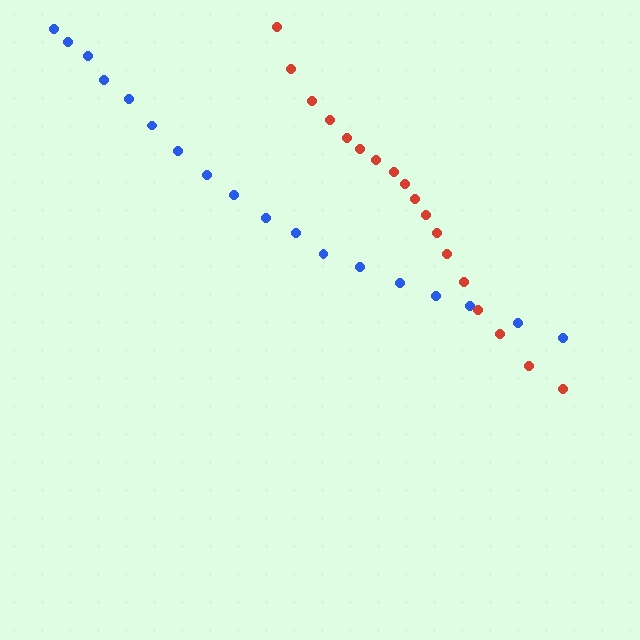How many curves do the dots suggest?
There are 2 distinct paths.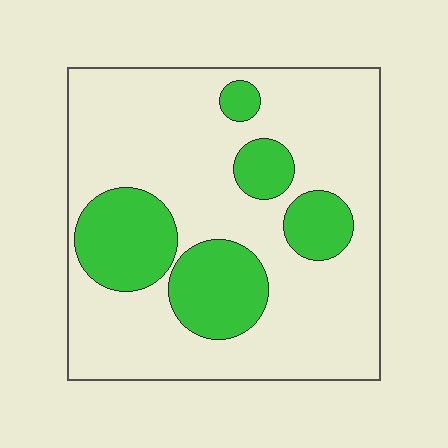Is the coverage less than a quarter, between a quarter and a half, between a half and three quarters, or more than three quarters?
Between a quarter and a half.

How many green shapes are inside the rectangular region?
5.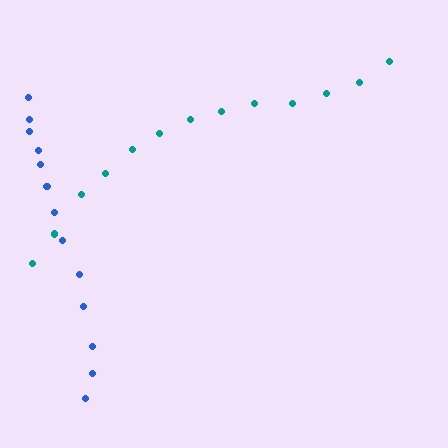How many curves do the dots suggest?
There are 2 distinct paths.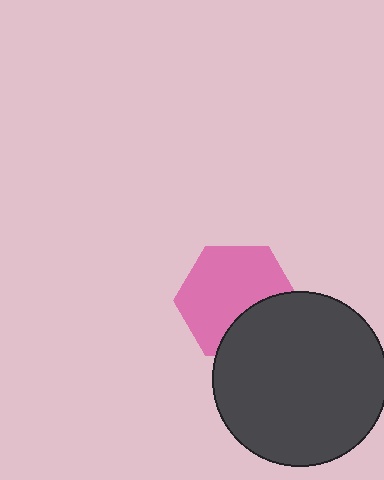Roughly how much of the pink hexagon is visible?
Most of it is visible (roughly 70%).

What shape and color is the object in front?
The object in front is a dark gray circle.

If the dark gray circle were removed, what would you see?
You would see the complete pink hexagon.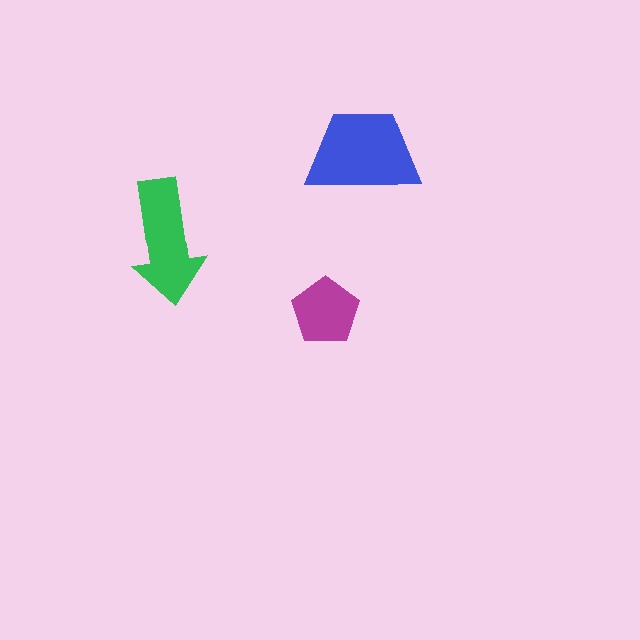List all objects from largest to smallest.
The blue trapezoid, the green arrow, the magenta pentagon.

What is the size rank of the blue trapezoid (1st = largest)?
1st.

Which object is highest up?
The blue trapezoid is topmost.